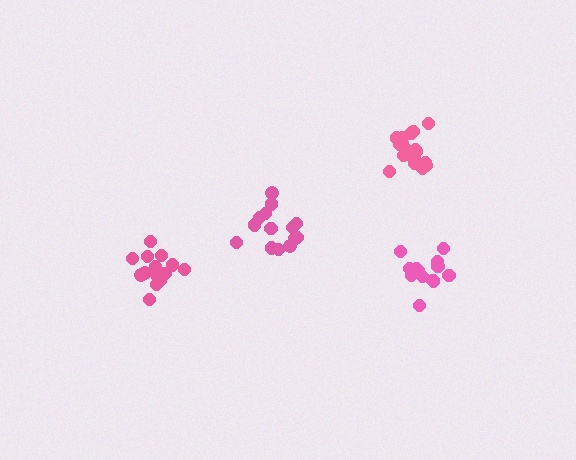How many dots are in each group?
Group 1: 15 dots, Group 2: 18 dots, Group 3: 14 dots, Group 4: 13 dots (60 total).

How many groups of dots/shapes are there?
There are 4 groups.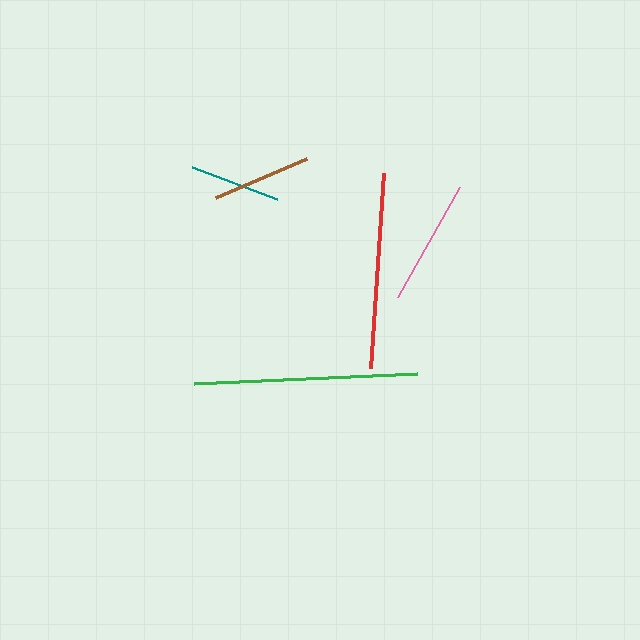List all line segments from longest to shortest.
From longest to shortest: green, red, pink, brown, teal.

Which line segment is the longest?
The green line is the longest at approximately 224 pixels.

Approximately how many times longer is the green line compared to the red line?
The green line is approximately 1.2 times the length of the red line.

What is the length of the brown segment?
The brown segment is approximately 99 pixels long.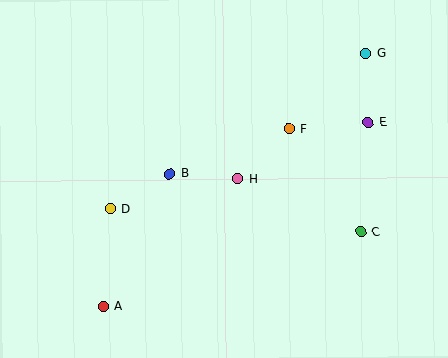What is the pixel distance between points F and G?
The distance between F and G is 108 pixels.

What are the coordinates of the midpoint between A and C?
The midpoint between A and C is at (232, 269).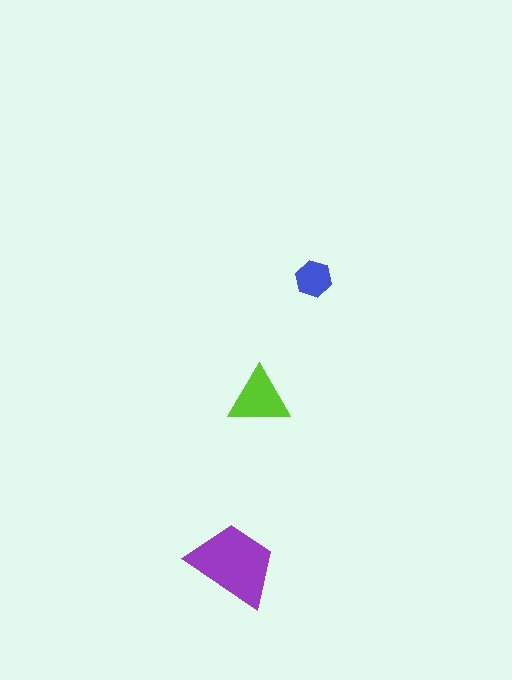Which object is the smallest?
The blue hexagon.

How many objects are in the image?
There are 3 objects in the image.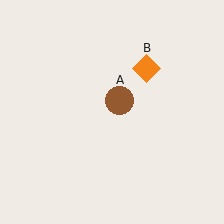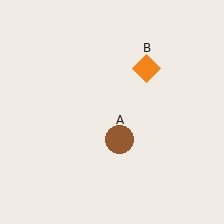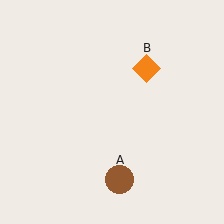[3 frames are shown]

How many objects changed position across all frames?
1 object changed position: brown circle (object A).